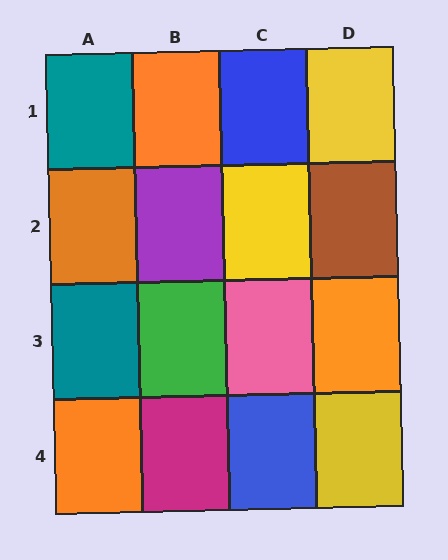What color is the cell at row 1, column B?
Orange.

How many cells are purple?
1 cell is purple.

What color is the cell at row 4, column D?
Yellow.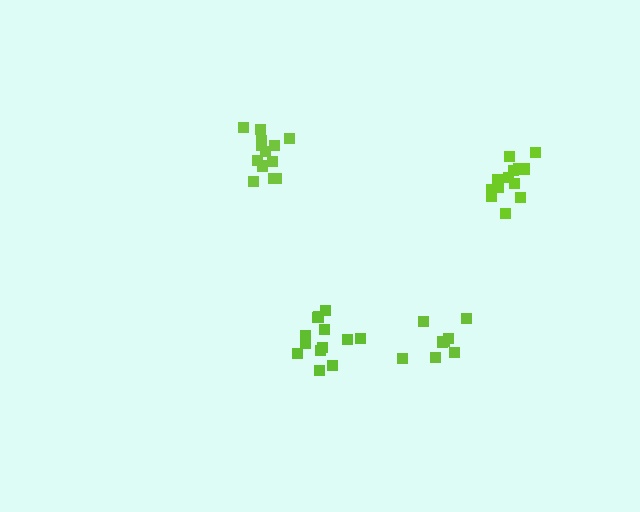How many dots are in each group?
Group 1: 8 dots, Group 2: 13 dots, Group 3: 13 dots, Group 4: 13 dots (47 total).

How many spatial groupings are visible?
There are 4 spatial groupings.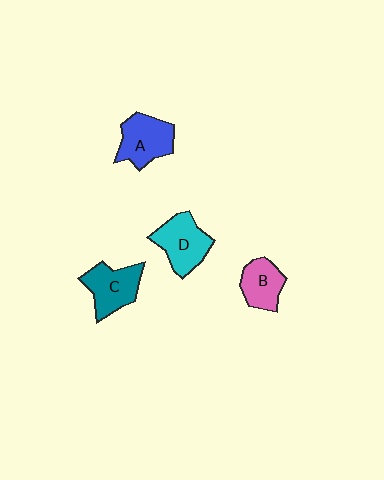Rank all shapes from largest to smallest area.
From largest to smallest: D (cyan), A (blue), C (teal), B (pink).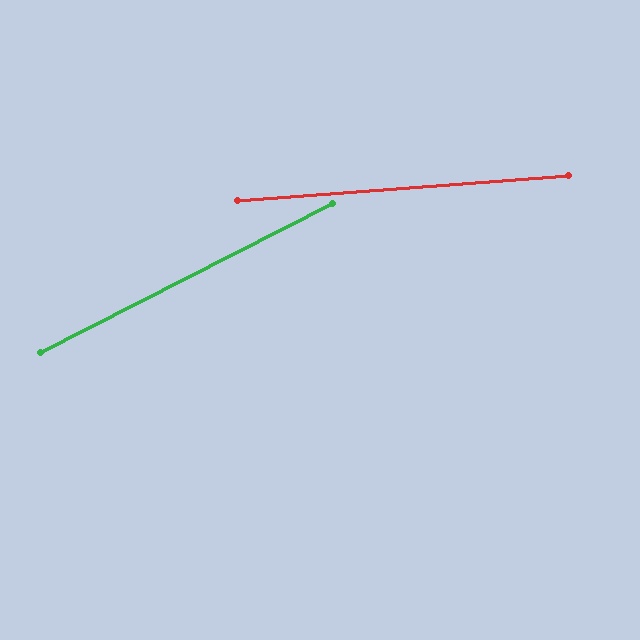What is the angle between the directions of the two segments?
Approximately 23 degrees.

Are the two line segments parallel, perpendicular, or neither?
Neither parallel nor perpendicular — they differ by about 23°.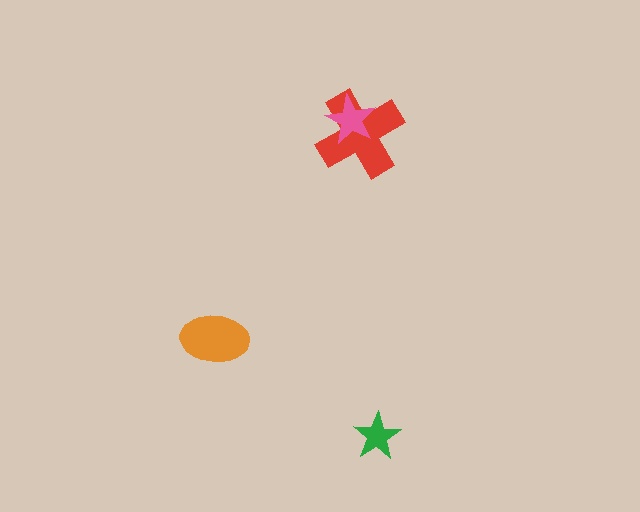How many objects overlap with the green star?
0 objects overlap with the green star.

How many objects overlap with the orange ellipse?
0 objects overlap with the orange ellipse.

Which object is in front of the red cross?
The pink star is in front of the red cross.